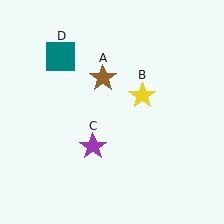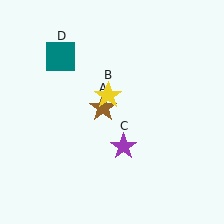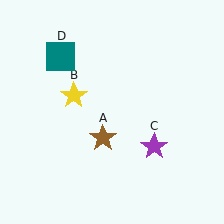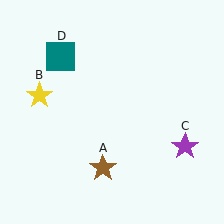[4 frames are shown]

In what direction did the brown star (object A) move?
The brown star (object A) moved down.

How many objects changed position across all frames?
3 objects changed position: brown star (object A), yellow star (object B), purple star (object C).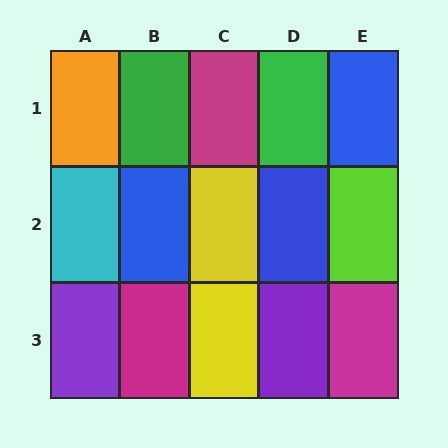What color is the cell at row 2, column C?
Yellow.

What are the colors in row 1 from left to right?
Orange, green, magenta, green, blue.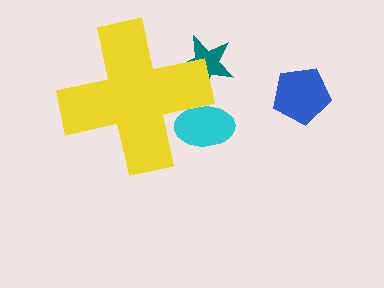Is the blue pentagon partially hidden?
No, the blue pentagon is fully visible.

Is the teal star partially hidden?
Yes, the teal star is partially hidden behind the yellow cross.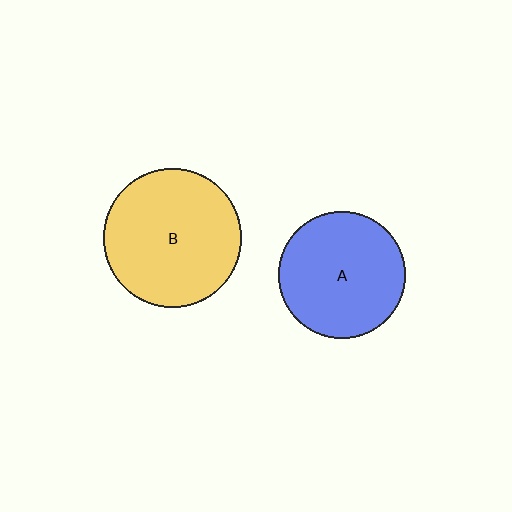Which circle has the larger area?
Circle B (yellow).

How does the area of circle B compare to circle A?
Approximately 1.2 times.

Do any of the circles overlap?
No, none of the circles overlap.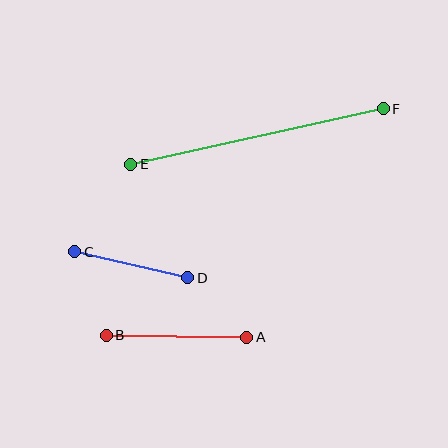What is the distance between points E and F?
The distance is approximately 259 pixels.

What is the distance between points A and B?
The distance is approximately 141 pixels.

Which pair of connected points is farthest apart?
Points E and F are farthest apart.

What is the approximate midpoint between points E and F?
The midpoint is at approximately (257, 136) pixels.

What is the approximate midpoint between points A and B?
The midpoint is at approximately (176, 336) pixels.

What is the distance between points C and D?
The distance is approximately 116 pixels.